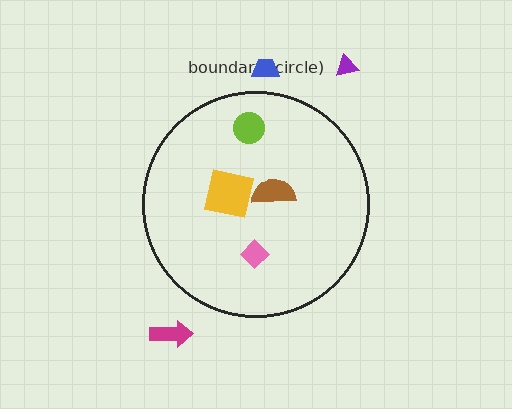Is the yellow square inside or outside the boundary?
Inside.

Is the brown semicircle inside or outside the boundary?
Inside.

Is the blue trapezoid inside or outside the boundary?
Outside.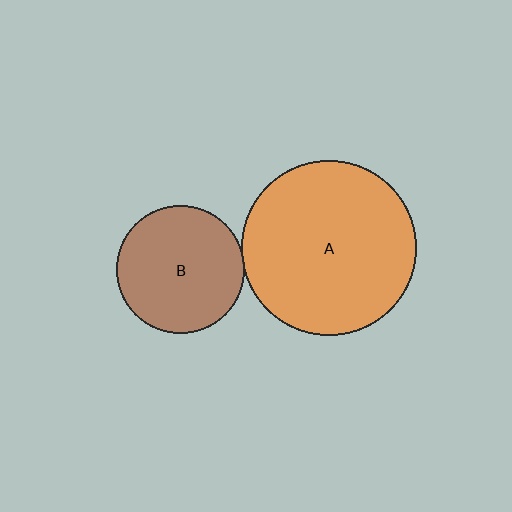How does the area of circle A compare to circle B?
Approximately 1.9 times.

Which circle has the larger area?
Circle A (orange).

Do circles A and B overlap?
Yes.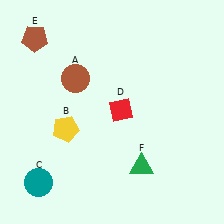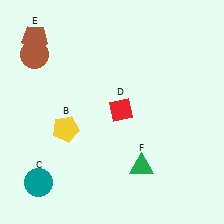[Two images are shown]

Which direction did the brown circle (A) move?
The brown circle (A) moved left.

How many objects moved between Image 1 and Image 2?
1 object moved between the two images.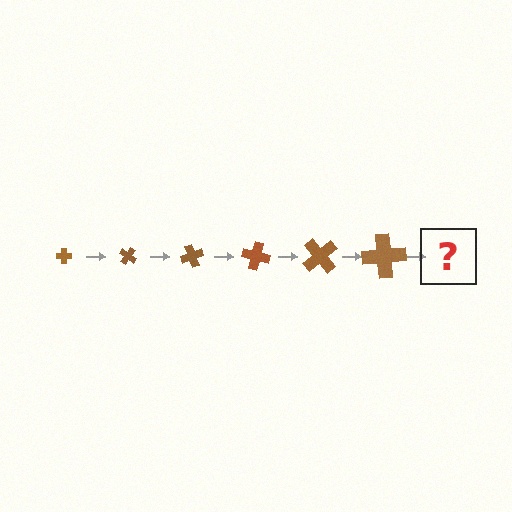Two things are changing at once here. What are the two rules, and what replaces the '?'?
The two rules are that the cross grows larger each step and it rotates 35 degrees each step. The '?' should be a cross, larger than the previous one and rotated 210 degrees from the start.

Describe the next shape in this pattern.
It should be a cross, larger than the previous one and rotated 210 degrees from the start.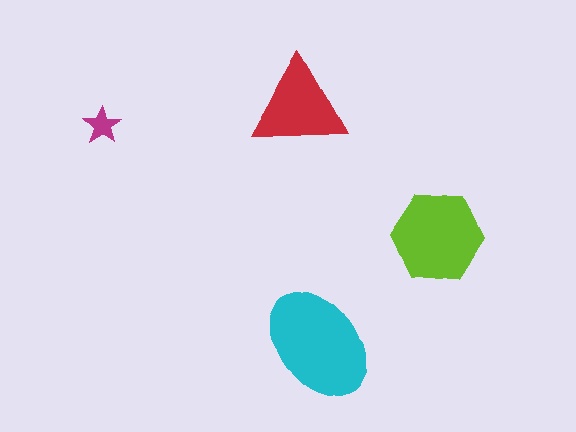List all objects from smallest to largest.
The magenta star, the red triangle, the lime hexagon, the cyan ellipse.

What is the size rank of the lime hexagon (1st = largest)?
2nd.